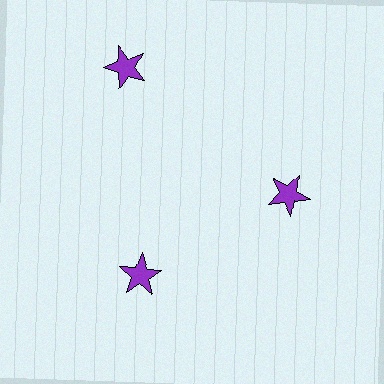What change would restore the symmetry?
The symmetry would be restored by moving it inward, back onto the ring so that all 3 stars sit at equal angles and equal distance from the center.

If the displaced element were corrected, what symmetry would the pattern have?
It would have 3-fold rotational symmetry — the pattern would map onto itself every 120 degrees.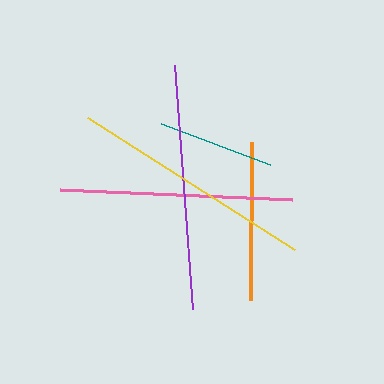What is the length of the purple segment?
The purple segment is approximately 245 pixels long.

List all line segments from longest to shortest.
From longest to shortest: yellow, purple, pink, orange, teal.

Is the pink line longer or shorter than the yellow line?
The yellow line is longer than the pink line.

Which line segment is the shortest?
The teal line is the shortest at approximately 117 pixels.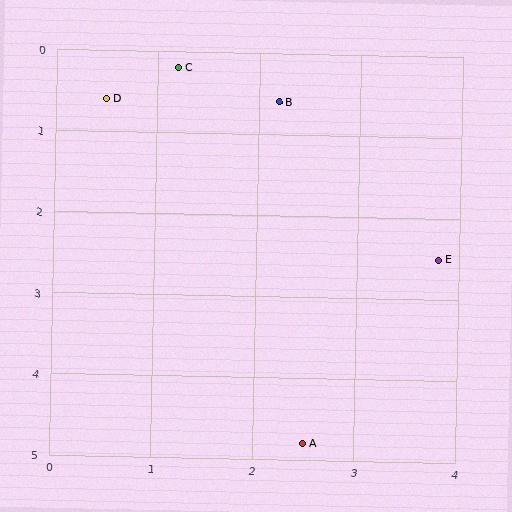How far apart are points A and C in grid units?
Points A and C are about 4.8 grid units apart.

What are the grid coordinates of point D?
Point D is at approximately (0.5, 0.6).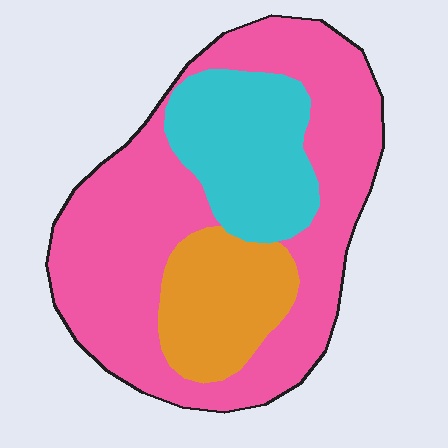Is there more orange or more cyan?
Cyan.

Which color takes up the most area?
Pink, at roughly 60%.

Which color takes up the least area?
Orange, at roughly 15%.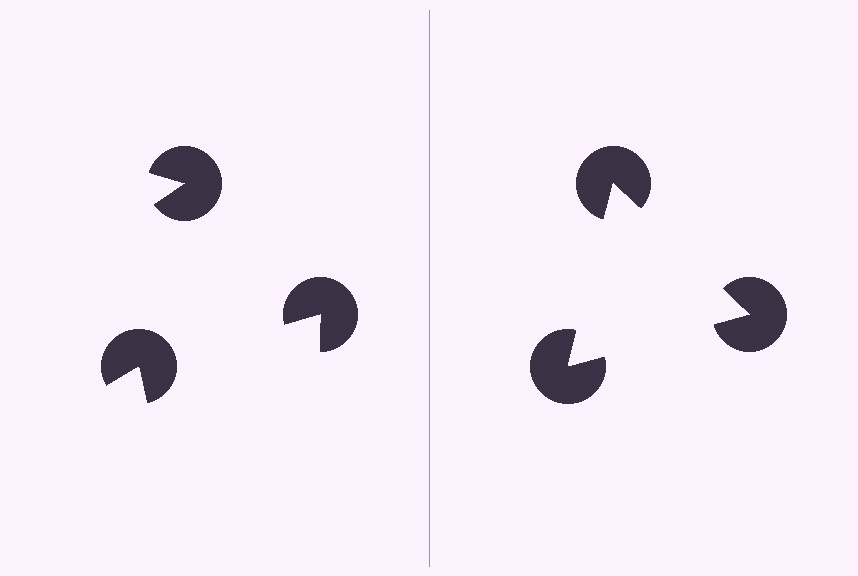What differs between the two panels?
The pac-man discs are positioned identically on both sides; only the wedge orientations differ. On the right they align to a triangle; on the left they are misaligned.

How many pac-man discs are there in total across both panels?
6 — 3 on each side.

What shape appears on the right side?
An illusory triangle.